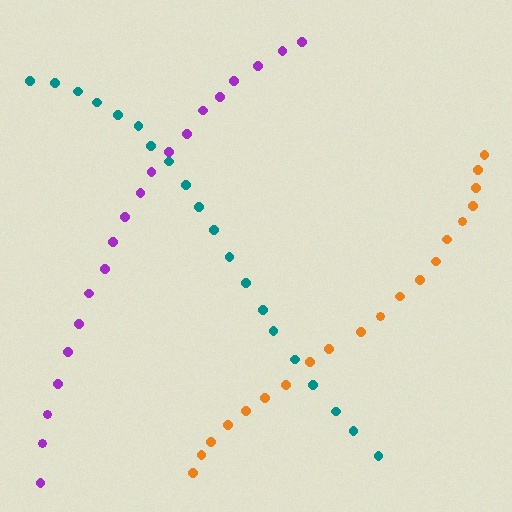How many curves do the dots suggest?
There are 3 distinct paths.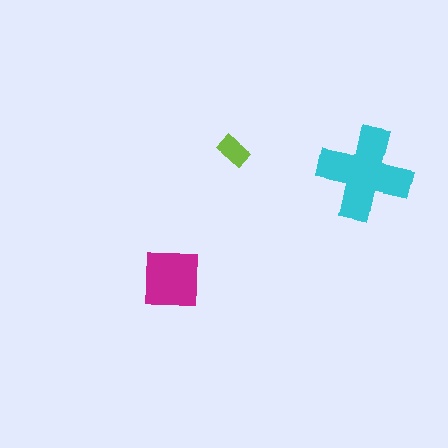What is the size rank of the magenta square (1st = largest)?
2nd.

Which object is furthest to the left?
The magenta square is leftmost.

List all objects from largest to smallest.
The cyan cross, the magenta square, the lime rectangle.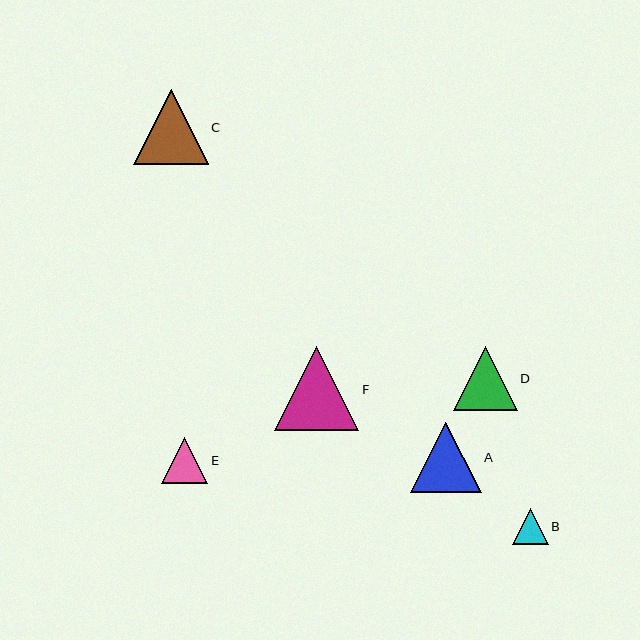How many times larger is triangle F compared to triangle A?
Triangle F is approximately 1.2 times the size of triangle A.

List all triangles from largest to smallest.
From largest to smallest: F, C, A, D, E, B.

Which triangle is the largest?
Triangle F is the largest with a size of approximately 84 pixels.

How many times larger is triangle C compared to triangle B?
Triangle C is approximately 2.1 times the size of triangle B.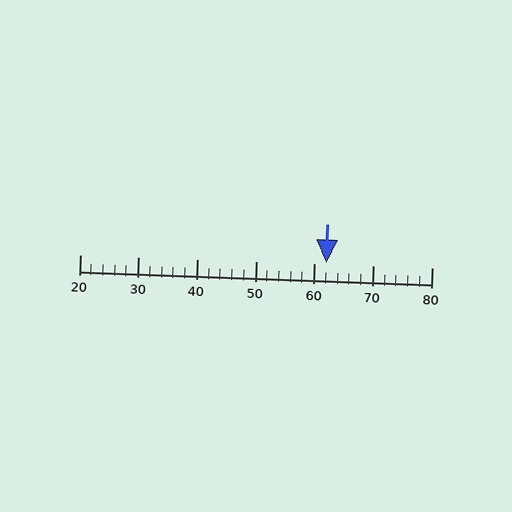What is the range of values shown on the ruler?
The ruler shows values from 20 to 80.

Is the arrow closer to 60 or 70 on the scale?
The arrow is closer to 60.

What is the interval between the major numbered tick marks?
The major tick marks are spaced 10 units apart.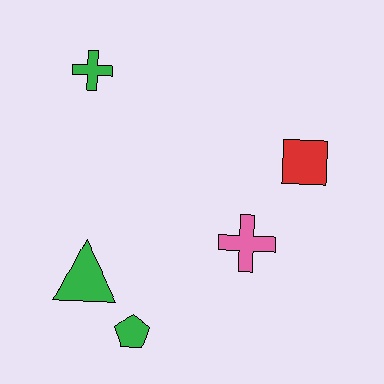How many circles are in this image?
There are no circles.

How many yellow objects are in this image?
There are no yellow objects.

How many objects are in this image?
There are 5 objects.